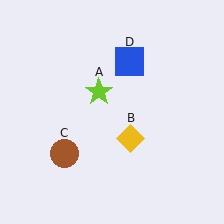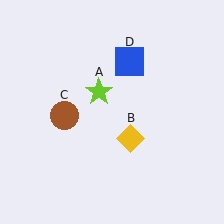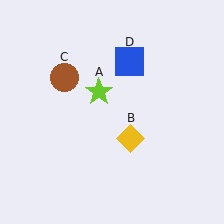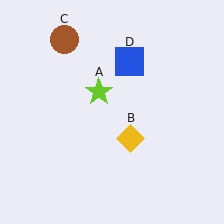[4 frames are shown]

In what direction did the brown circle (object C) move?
The brown circle (object C) moved up.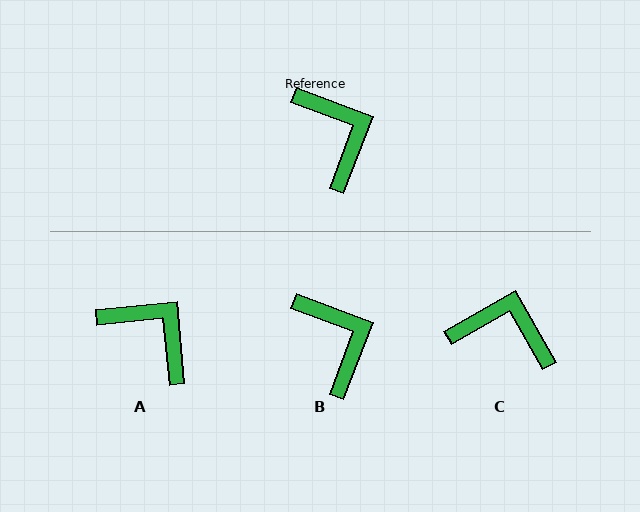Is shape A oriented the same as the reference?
No, it is off by about 26 degrees.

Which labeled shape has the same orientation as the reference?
B.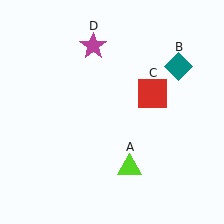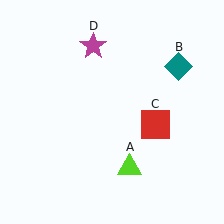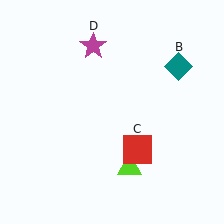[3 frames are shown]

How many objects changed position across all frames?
1 object changed position: red square (object C).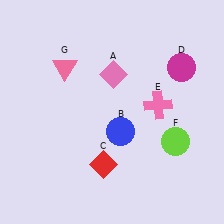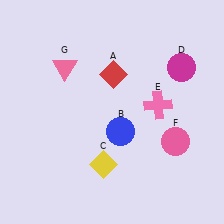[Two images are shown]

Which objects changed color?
A changed from pink to red. C changed from red to yellow. F changed from lime to pink.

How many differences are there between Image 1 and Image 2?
There are 3 differences between the two images.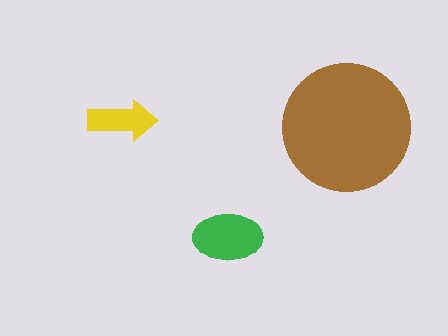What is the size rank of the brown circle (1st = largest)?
1st.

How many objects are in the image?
There are 3 objects in the image.